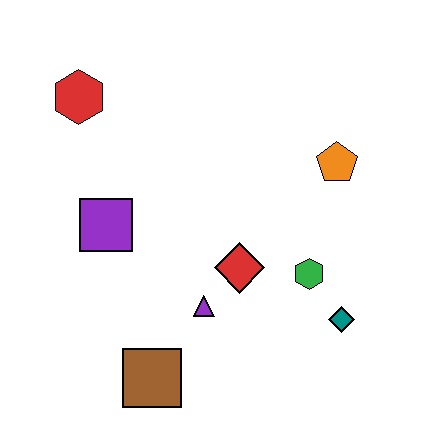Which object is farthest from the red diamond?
The red hexagon is farthest from the red diamond.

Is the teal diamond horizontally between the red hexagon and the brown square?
No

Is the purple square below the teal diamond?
No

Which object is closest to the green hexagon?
The teal diamond is closest to the green hexagon.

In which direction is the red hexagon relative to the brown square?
The red hexagon is above the brown square.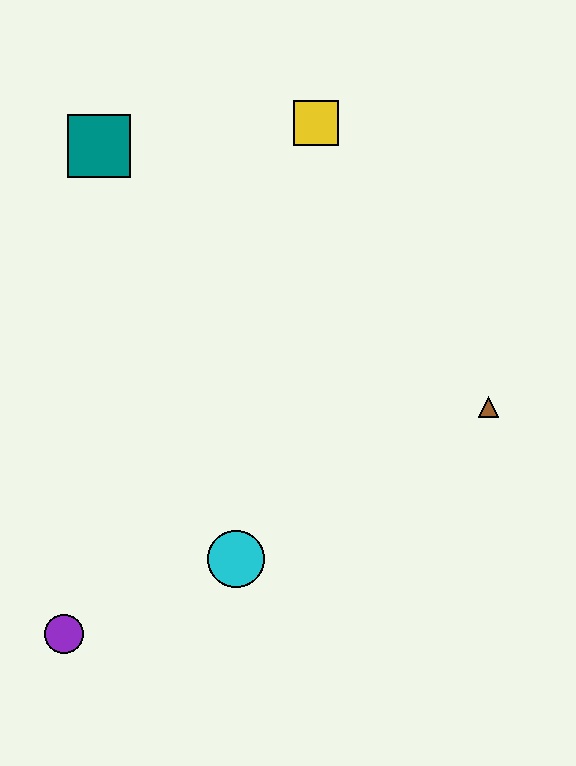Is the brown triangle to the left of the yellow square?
No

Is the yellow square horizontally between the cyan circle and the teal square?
No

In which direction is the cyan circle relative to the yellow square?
The cyan circle is below the yellow square.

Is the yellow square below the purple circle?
No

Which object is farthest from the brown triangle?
The purple circle is farthest from the brown triangle.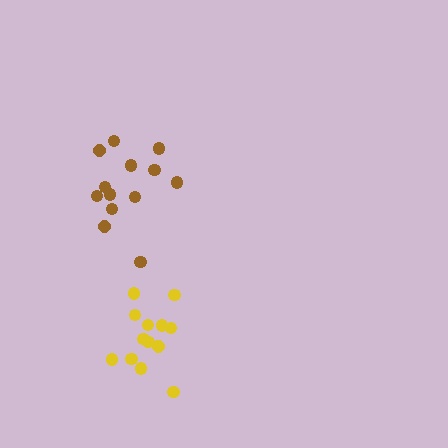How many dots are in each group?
Group 1: 13 dots, Group 2: 13 dots (26 total).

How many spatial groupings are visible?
There are 2 spatial groupings.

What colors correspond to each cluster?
The clusters are colored: brown, yellow.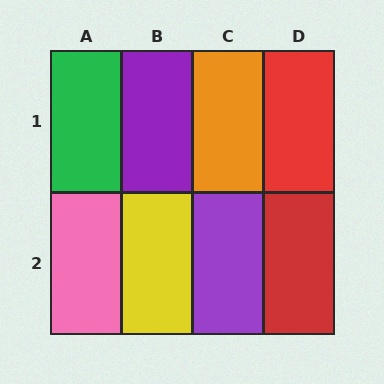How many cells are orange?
1 cell is orange.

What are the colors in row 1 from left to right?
Green, purple, orange, red.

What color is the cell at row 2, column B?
Yellow.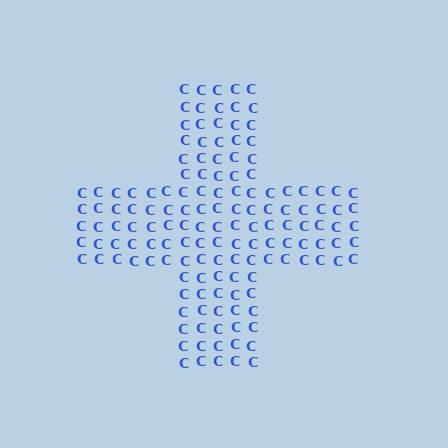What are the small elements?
The small elements are letter C's.